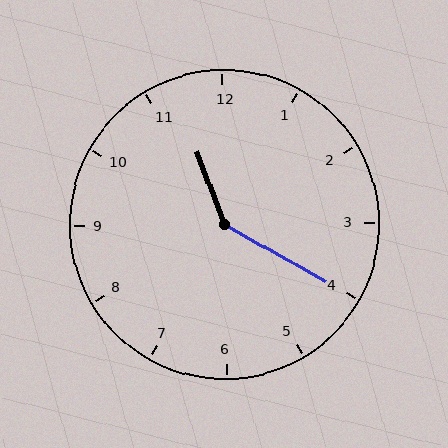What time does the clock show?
11:20.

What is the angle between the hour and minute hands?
Approximately 140 degrees.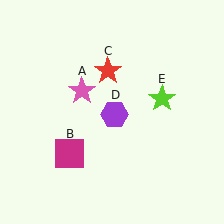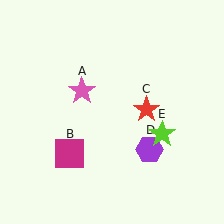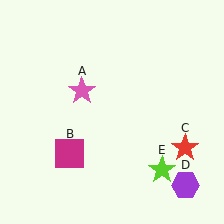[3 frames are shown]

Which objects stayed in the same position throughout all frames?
Pink star (object A) and magenta square (object B) remained stationary.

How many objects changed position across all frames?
3 objects changed position: red star (object C), purple hexagon (object D), lime star (object E).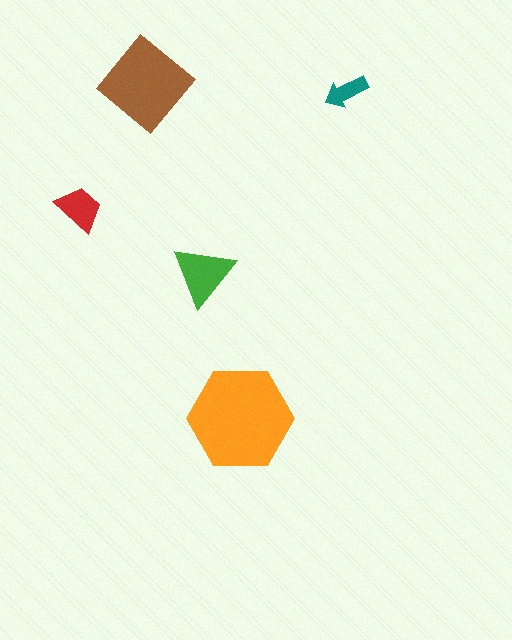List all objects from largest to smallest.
The orange hexagon, the brown diamond, the green triangle, the red trapezoid, the teal arrow.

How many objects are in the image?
There are 5 objects in the image.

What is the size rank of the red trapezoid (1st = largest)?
4th.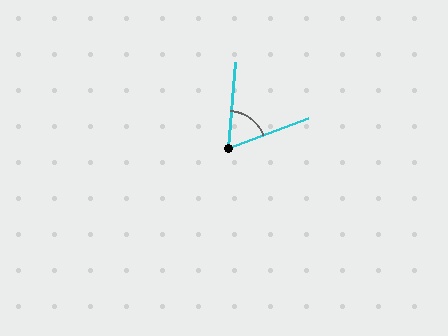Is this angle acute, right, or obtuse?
It is acute.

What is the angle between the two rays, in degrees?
Approximately 64 degrees.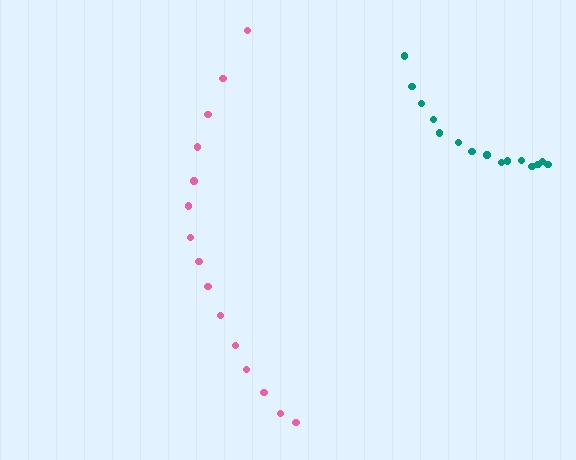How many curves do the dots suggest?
There are 2 distinct paths.